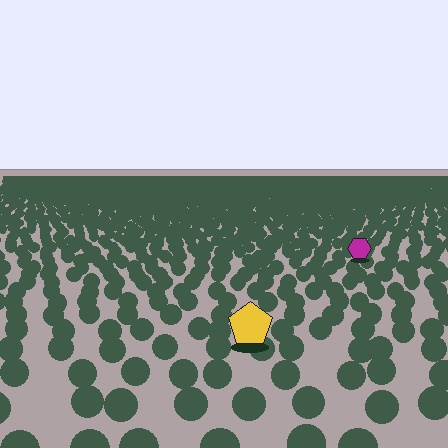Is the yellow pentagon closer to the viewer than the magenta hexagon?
Yes. The yellow pentagon is closer — you can tell from the texture gradient: the ground texture is coarser near it.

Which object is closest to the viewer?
The yellow pentagon is closest. The texture marks near it are larger and more spread out.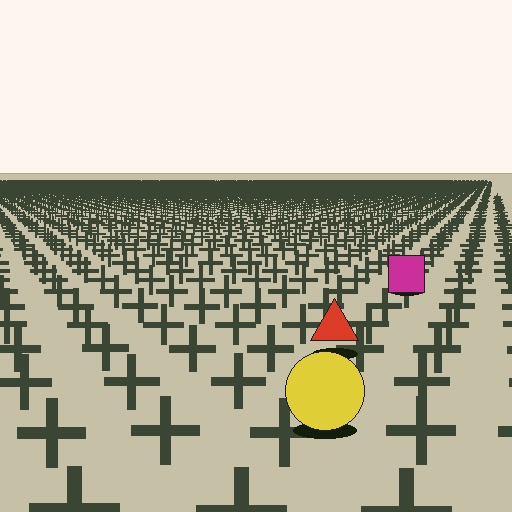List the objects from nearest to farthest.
From nearest to farthest: the yellow circle, the red triangle, the magenta square.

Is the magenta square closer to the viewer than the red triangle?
No. The red triangle is closer — you can tell from the texture gradient: the ground texture is coarser near it.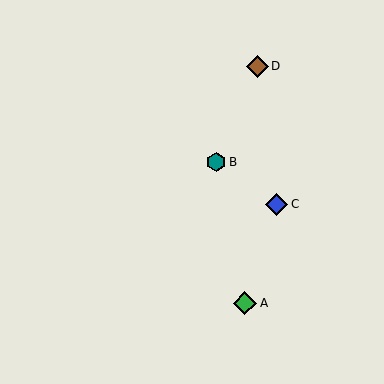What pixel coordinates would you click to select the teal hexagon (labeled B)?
Click at (216, 162) to select the teal hexagon B.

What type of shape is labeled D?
Shape D is a brown diamond.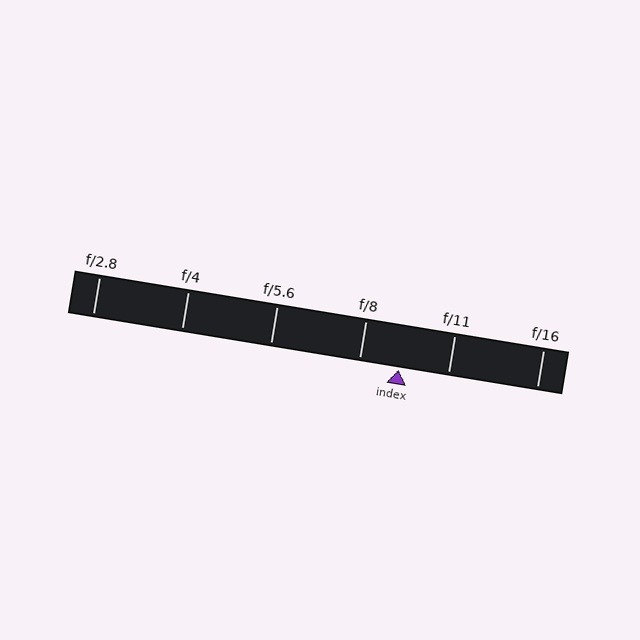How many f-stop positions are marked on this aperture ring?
There are 6 f-stop positions marked.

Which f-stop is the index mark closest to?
The index mark is closest to f/8.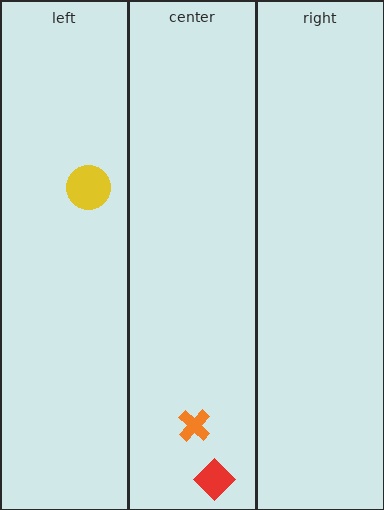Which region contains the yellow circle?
The left region.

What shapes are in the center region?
The red diamond, the orange cross.